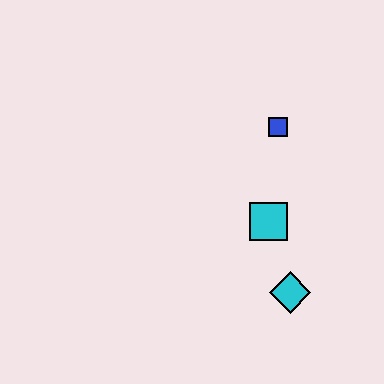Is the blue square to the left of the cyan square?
No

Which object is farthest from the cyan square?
The blue square is farthest from the cyan square.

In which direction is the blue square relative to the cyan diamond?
The blue square is above the cyan diamond.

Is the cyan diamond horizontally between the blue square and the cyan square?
No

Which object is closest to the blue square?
The cyan square is closest to the blue square.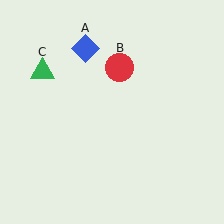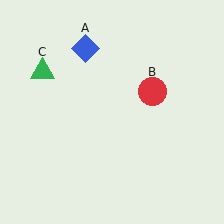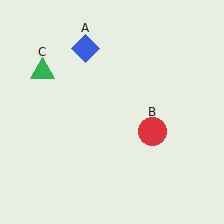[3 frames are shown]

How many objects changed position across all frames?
1 object changed position: red circle (object B).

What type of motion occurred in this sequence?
The red circle (object B) rotated clockwise around the center of the scene.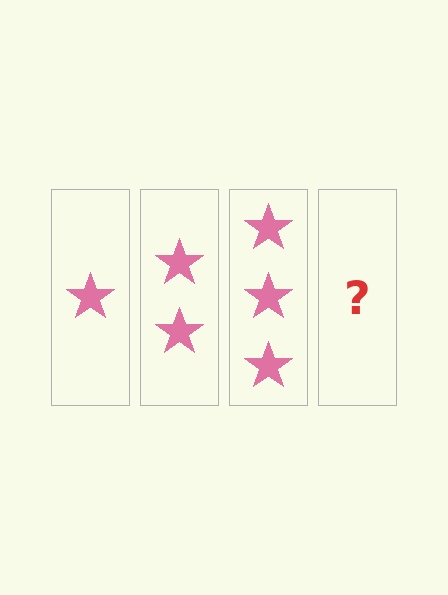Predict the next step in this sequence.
The next step is 4 stars.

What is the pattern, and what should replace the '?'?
The pattern is that each step adds one more star. The '?' should be 4 stars.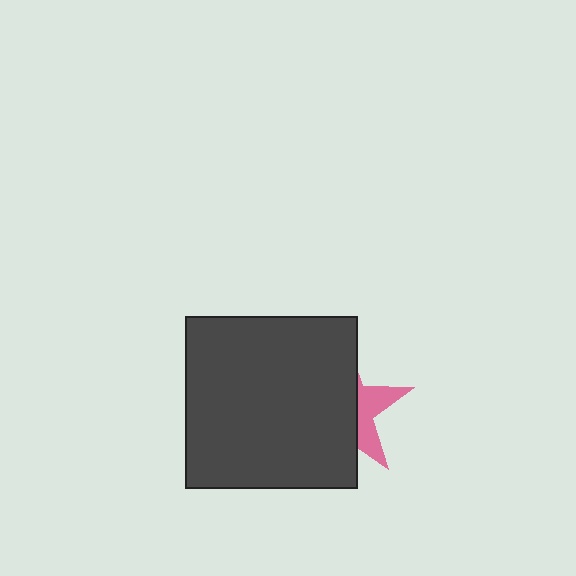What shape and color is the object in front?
The object in front is a dark gray square.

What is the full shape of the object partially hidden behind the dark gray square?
The partially hidden object is a pink star.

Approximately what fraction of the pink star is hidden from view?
Roughly 68% of the pink star is hidden behind the dark gray square.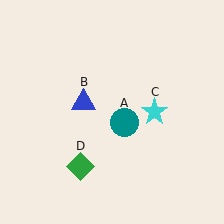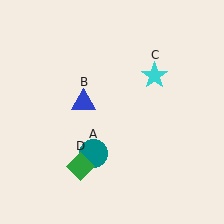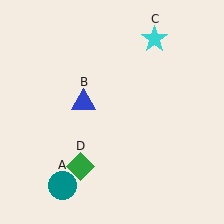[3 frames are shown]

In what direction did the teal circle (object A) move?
The teal circle (object A) moved down and to the left.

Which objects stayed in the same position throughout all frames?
Blue triangle (object B) and green diamond (object D) remained stationary.